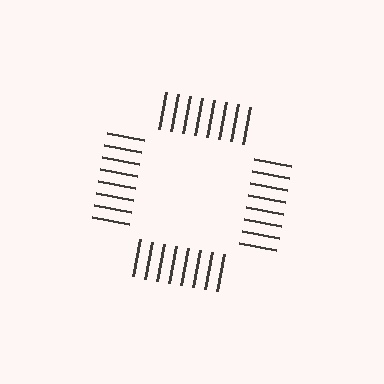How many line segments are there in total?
32 — 8 along each of the 4 edges.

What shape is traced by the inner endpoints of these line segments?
An illusory square — the line segments terminate on its edges but no continuous stroke is drawn.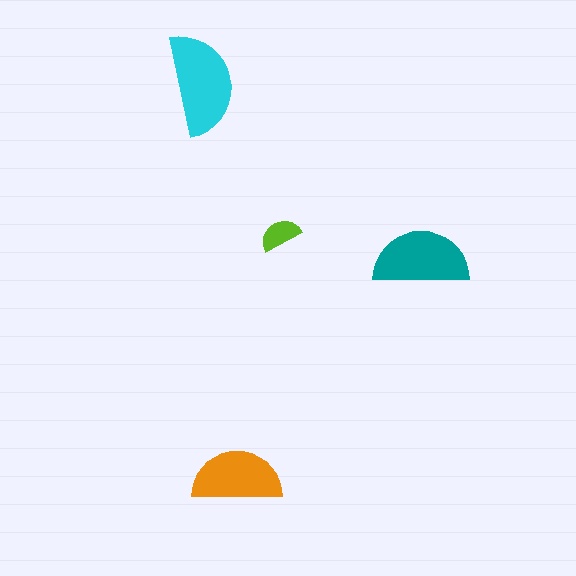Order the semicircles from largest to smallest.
the cyan one, the teal one, the orange one, the lime one.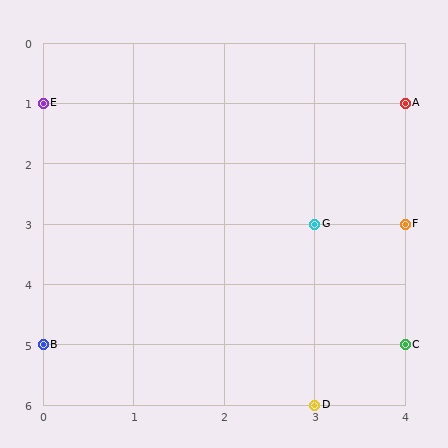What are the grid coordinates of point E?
Point E is at grid coordinates (0, 1).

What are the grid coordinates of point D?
Point D is at grid coordinates (3, 6).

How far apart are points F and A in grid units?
Points F and A are 2 rows apart.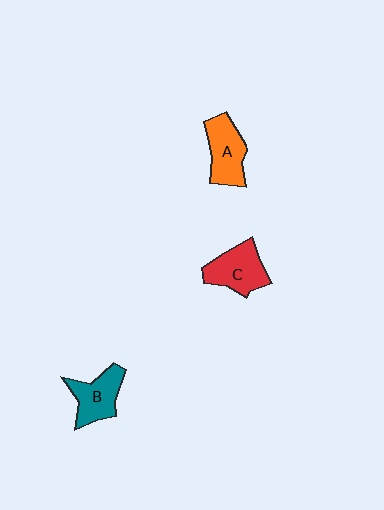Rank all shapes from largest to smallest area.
From largest to smallest: C (red), A (orange), B (teal).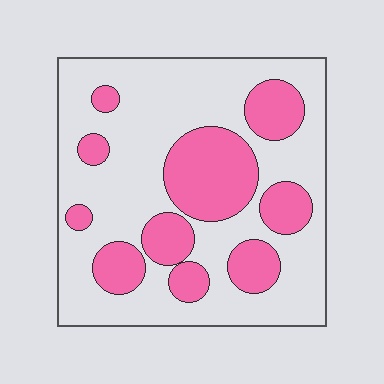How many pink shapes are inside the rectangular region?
10.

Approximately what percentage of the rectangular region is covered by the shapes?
Approximately 30%.